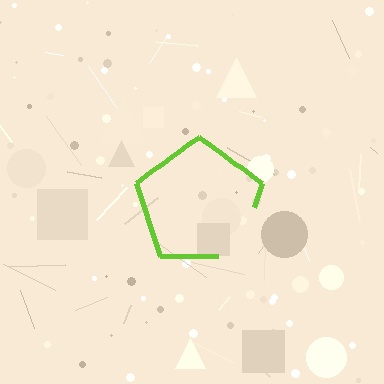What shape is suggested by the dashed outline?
The dashed outline suggests a pentagon.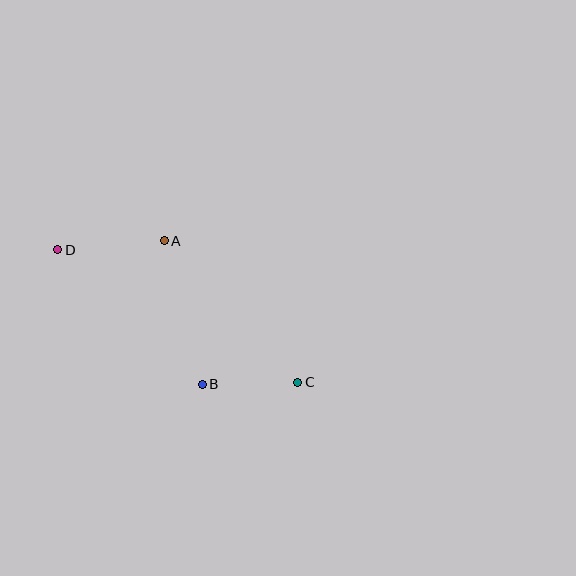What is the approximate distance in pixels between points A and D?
The distance between A and D is approximately 107 pixels.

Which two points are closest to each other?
Points B and C are closest to each other.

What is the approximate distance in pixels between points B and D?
The distance between B and D is approximately 197 pixels.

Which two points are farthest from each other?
Points C and D are farthest from each other.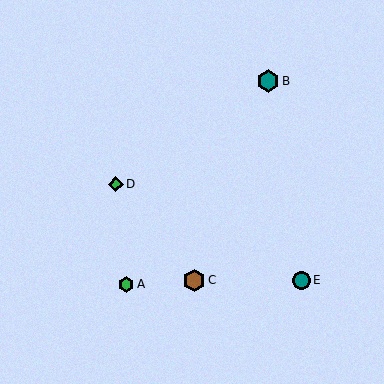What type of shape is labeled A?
Shape A is a green hexagon.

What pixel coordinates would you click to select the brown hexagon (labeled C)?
Click at (194, 280) to select the brown hexagon C.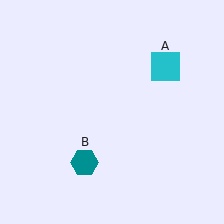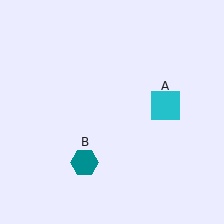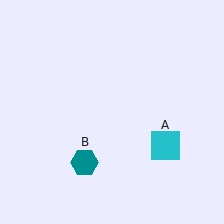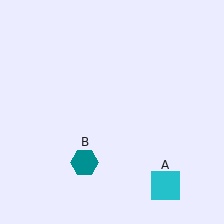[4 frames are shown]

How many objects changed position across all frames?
1 object changed position: cyan square (object A).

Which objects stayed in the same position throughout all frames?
Teal hexagon (object B) remained stationary.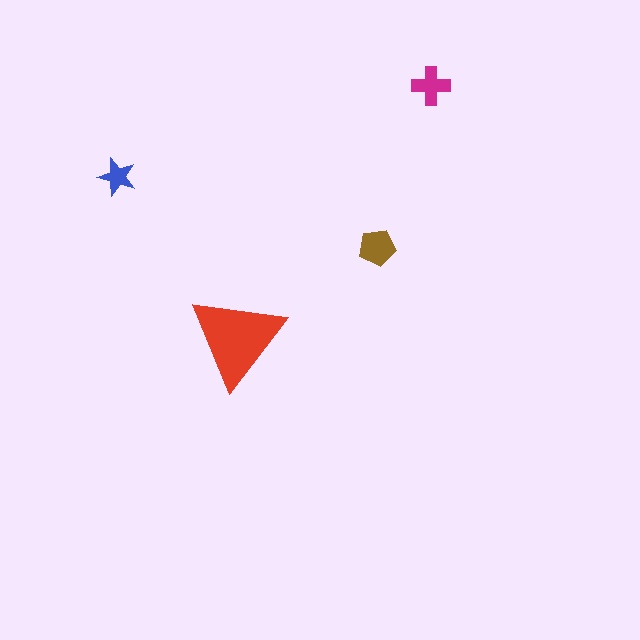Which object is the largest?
The red triangle.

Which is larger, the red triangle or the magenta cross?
The red triangle.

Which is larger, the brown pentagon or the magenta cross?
The brown pentagon.